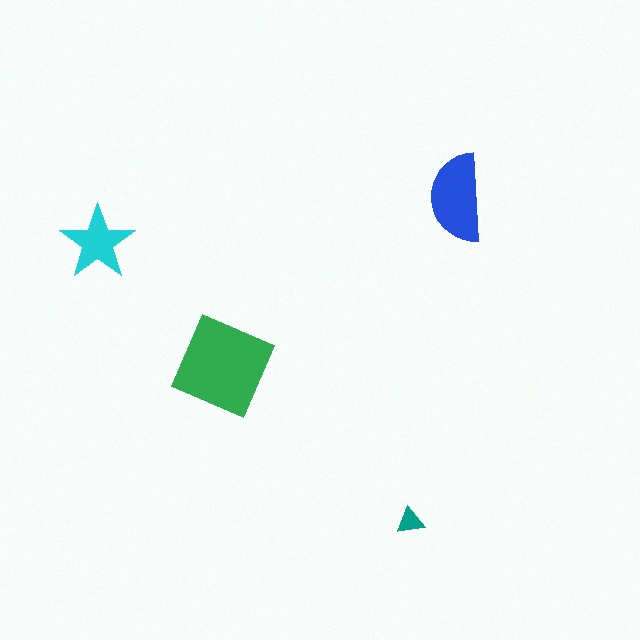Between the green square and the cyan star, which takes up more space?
The green square.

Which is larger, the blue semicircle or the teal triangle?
The blue semicircle.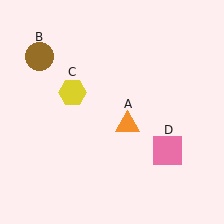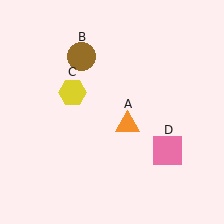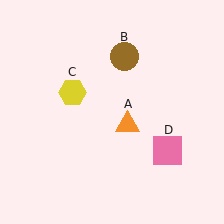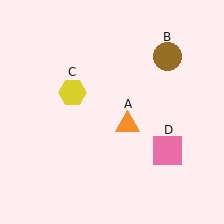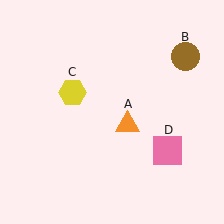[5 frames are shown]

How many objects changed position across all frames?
1 object changed position: brown circle (object B).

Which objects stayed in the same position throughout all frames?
Orange triangle (object A) and yellow hexagon (object C) and pink square (object D) remained stationary.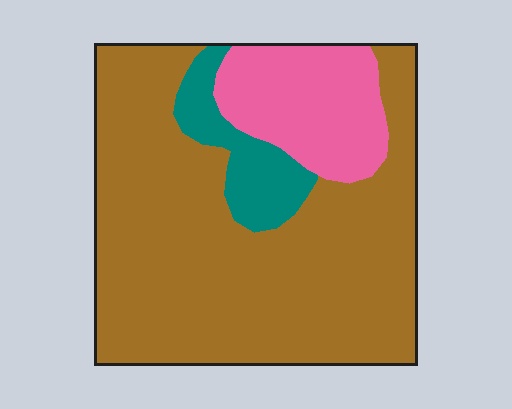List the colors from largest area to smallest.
From largest to smallest: brown, pink, teal.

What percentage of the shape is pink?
Pink takes up about one sixth (1/6) of the shape.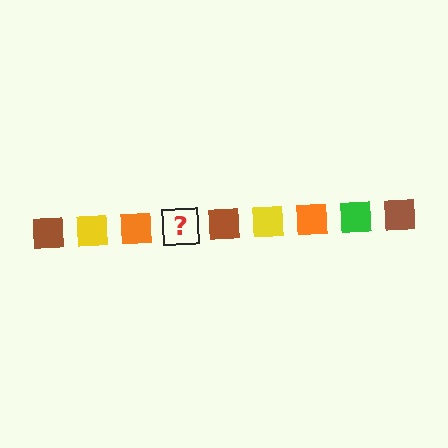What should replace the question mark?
The question mark should be replaced with a green square.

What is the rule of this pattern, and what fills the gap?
The rule is that the pattern cycles through brown, yellow, orange, green squares. The gap should be filled with a green square.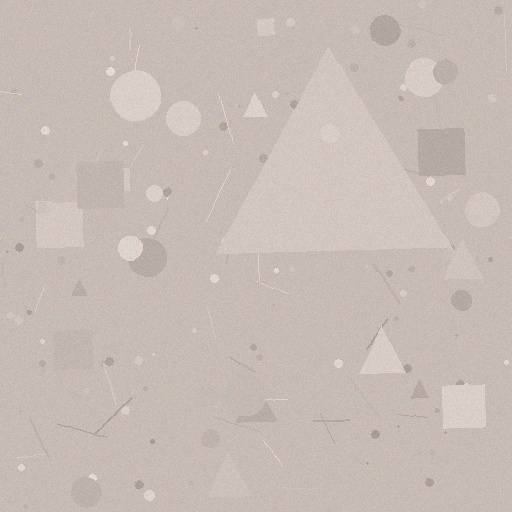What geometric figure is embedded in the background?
A triangle is embedded in the background.